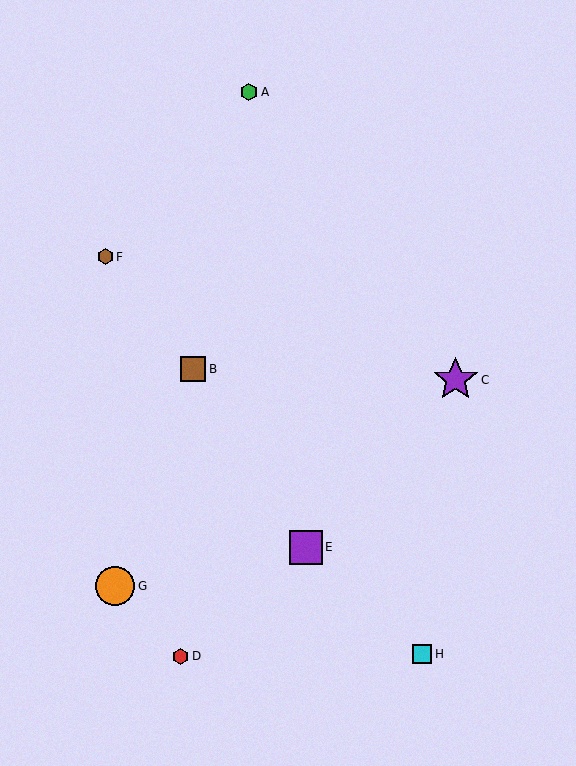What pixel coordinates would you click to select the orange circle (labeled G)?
Click at (115, 586) to select the orange circle G.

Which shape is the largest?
The purple star (labeled C) is the largest.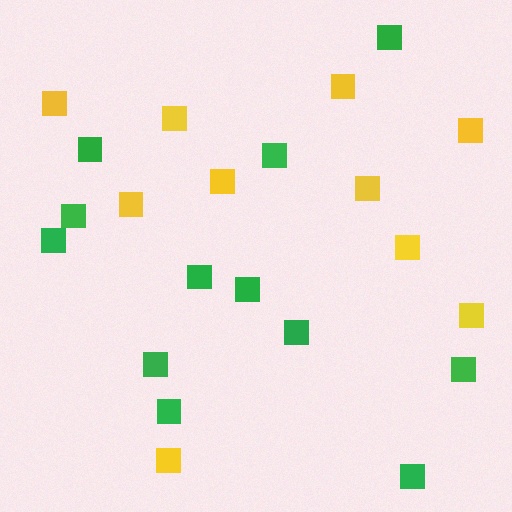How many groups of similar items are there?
There are 2 groups: one group of green squares (12) and one group of yellow squares (10).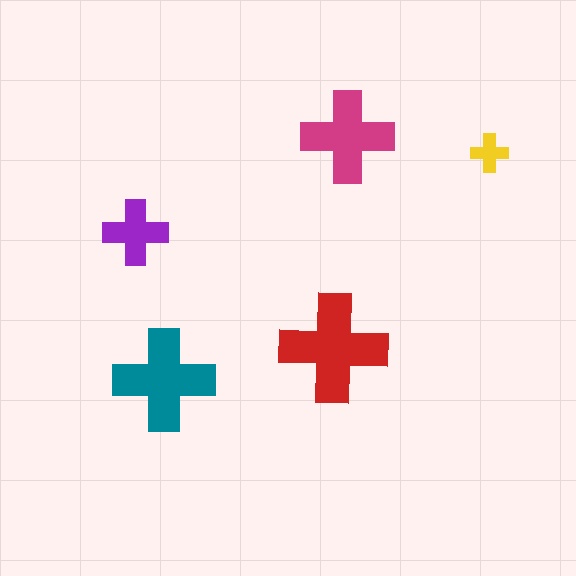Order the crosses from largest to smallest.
the red one, the teal one, the magenta one, the purple one, the yellow one.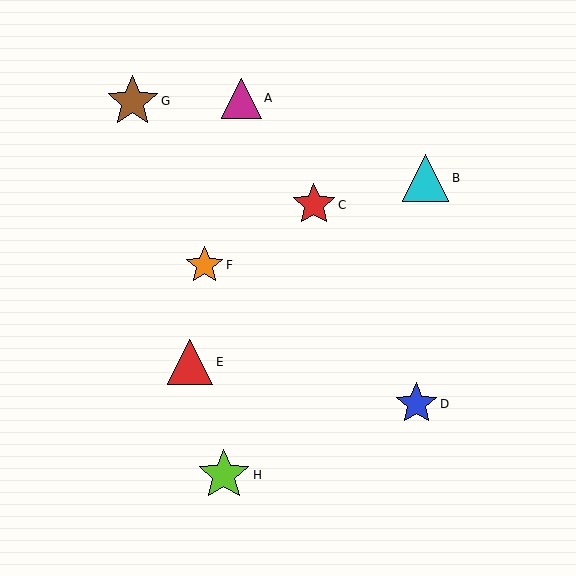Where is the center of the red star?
The center of the red star is at (314, 205).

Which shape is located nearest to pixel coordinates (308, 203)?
The red star (labeled C) at (314, 205) is nearest to that location.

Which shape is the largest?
The lime star (labeled H) is the largest.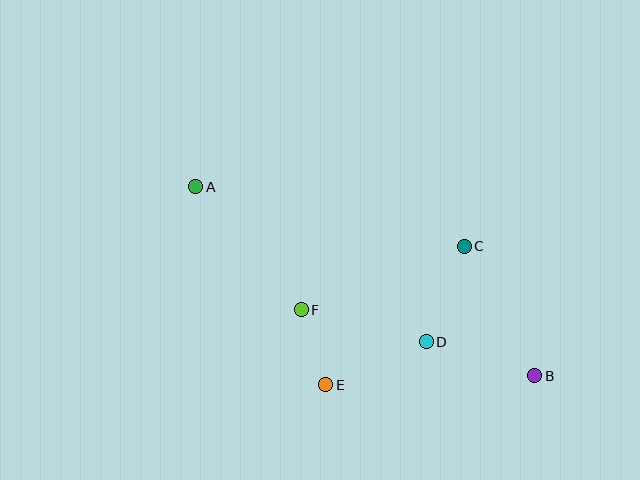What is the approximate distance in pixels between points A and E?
The distance between A and E is approximately 237 pixels.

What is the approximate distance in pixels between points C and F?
The distance between C and F is approximately 175 pixels.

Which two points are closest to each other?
Points E and F are closest to each other.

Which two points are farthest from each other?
Points A and B are farthest from each other.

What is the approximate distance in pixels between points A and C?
The distance between A and C is approximately 275 pixels.